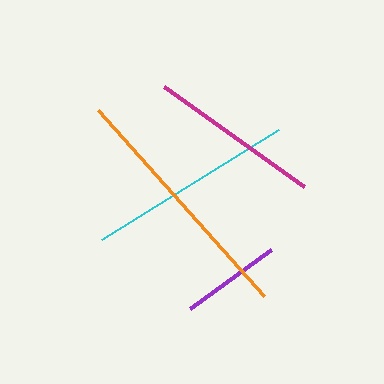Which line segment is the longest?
The orange line is the longest at approximately 249 pixels.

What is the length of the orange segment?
The orange segment is approximately 249 pixels long.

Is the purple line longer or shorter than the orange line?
The orange line is longer than the purple line.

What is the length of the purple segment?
The purple segment is approximately 101 pixels long.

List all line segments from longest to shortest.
From longest to shortest: orange, cyan, magenta, purple.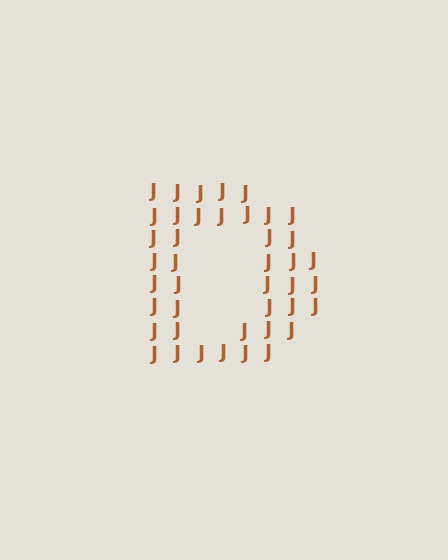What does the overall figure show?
The overall figure shows the letter D.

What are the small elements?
The small elements are letter J's.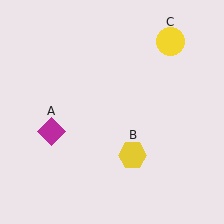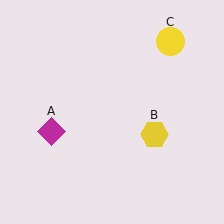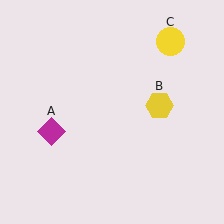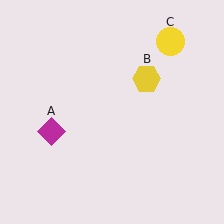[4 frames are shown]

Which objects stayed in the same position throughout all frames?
Magenta diamond (object A) and yellow circle (object C) remained stationary.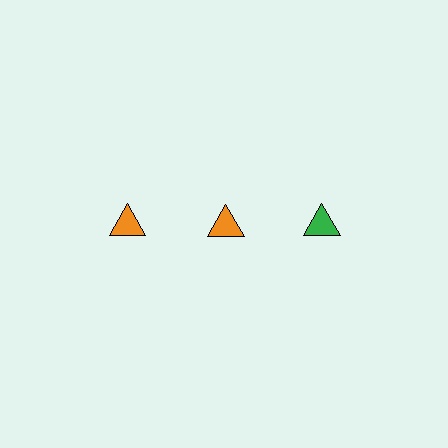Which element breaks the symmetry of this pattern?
The green triangle in the top row, center column breaks the symmetry. All other shapes are orange triangles.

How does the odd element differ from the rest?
It has a different color: green instead of orange.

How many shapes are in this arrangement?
There are 3 shapes arranged in a grid pattern.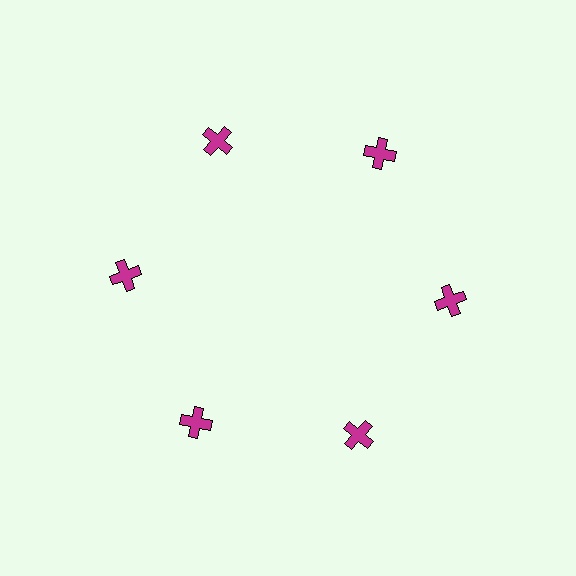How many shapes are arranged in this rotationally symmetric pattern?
There are 6 shapes, arranged in 6 groups of 1.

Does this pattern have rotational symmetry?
Yes, this pattern has 6-fold rotational symmetry. It looks the same after rotating 60 degrees around the center.